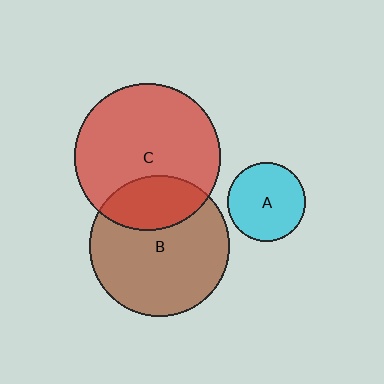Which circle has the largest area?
Circle C (red).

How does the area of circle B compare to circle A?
Approximately 3.3 times.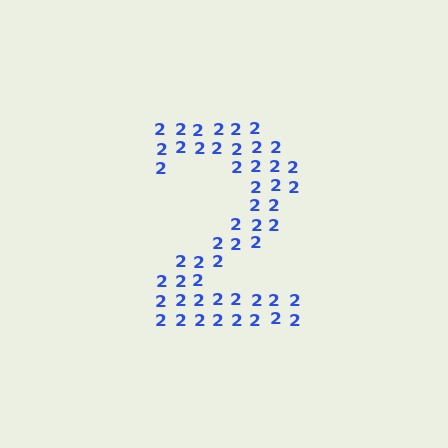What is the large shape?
The large shape is the digit 2.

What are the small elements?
The small elements are digit 2's.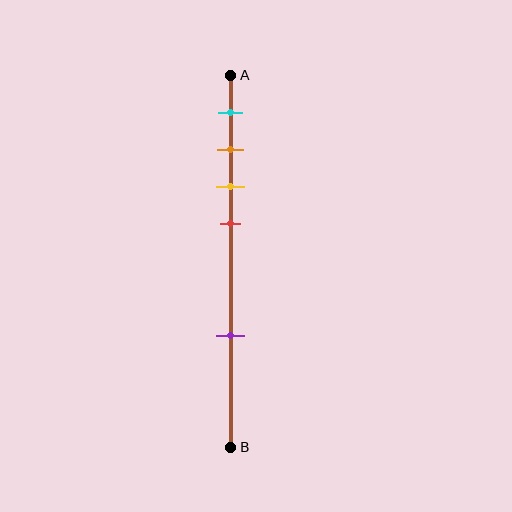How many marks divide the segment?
There are 5 marks dividing the segment.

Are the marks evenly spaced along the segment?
No, the marks are not evenly spaced.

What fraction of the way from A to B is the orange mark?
The orange mark is approximately 20% (0.2) of the way from A to B.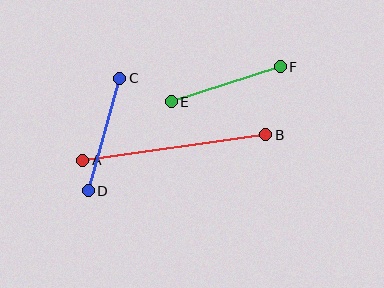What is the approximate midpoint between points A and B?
The midpoint is at approximately (174, 148) pixels.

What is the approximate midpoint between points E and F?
The midpoint is at approximately (226, 84) pixels.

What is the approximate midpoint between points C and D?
The midpoint is at approximately (104, 134) pixels.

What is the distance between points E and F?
The distance is approximately 114 pixels.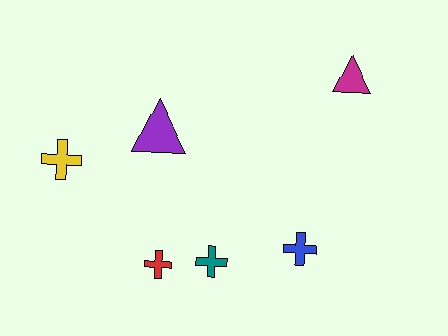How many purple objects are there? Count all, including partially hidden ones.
There is 1 purple object.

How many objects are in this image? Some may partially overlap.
There are 6 objects.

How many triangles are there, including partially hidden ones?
There are 2 triangles.